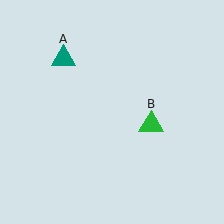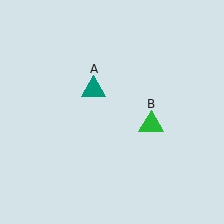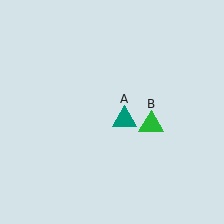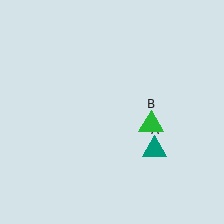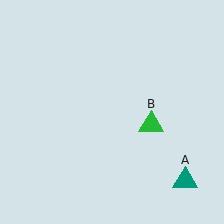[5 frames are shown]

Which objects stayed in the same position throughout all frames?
Green triangle (object B) remained stationary.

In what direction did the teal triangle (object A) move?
The teal triangle (object A) moved down and to the right.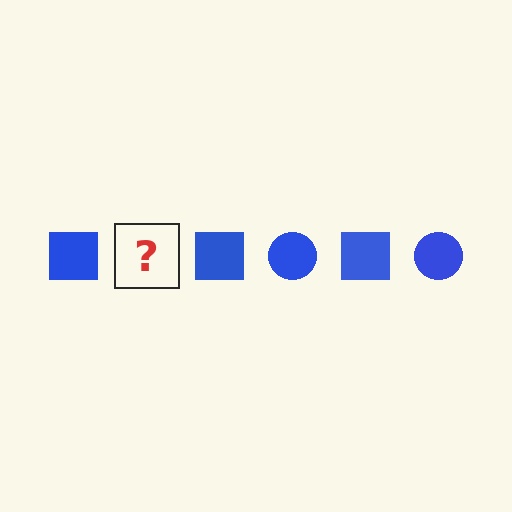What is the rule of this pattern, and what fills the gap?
The rule is that the pattern cycles through square, circle shapes in blue. The gap should be filled with a blue circle.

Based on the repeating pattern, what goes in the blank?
The blank should be a blue circle.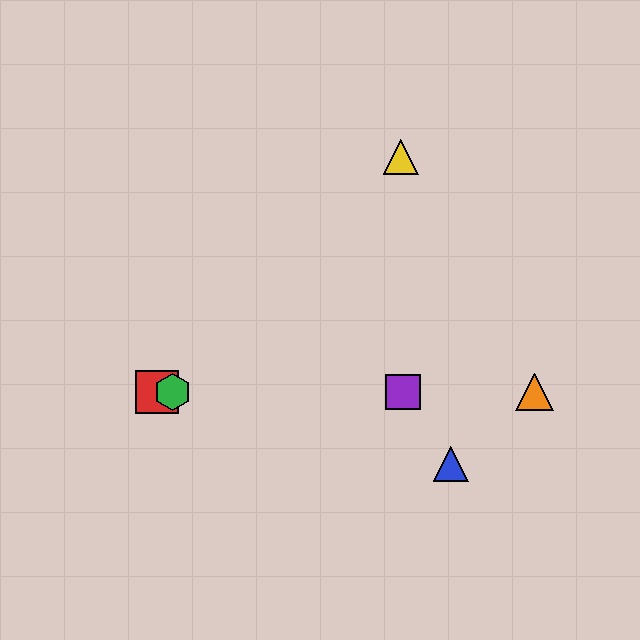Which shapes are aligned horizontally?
The red square, the green hexagon, the purple square, the orange triangle are aligned horizontally.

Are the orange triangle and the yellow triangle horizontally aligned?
No, the orange triangle is at y≈392 and the yellow triangle is at y≈157.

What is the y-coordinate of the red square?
The red square is at y≈392.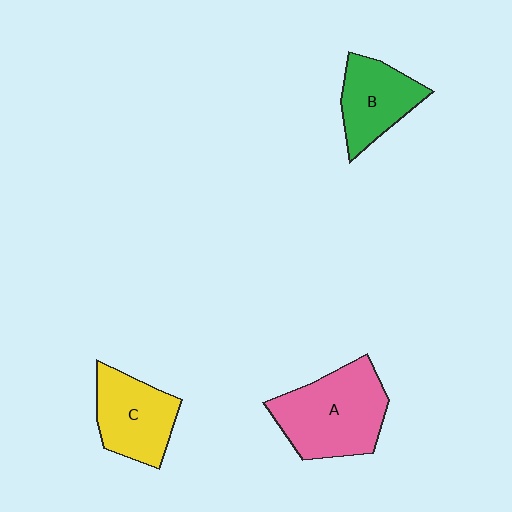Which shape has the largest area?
Shape A (pink).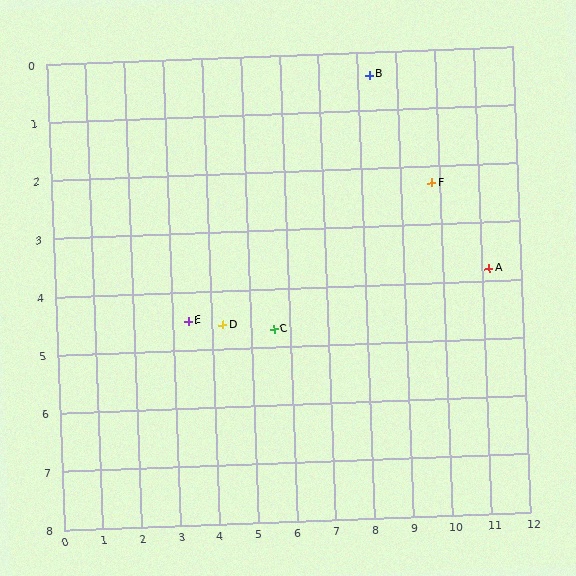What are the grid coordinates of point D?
Point D is at approximately (4.3, 4.6).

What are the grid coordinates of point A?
Point A is at approximately (11.2, 3.8).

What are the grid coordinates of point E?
Point E is at approximately (3.4, 4.5).